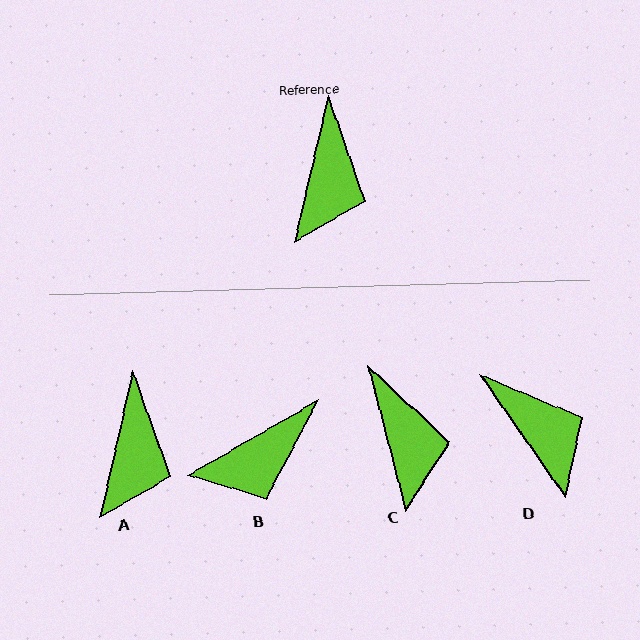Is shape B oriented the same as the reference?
No, it is off by about 47 degrees.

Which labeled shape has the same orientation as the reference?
A.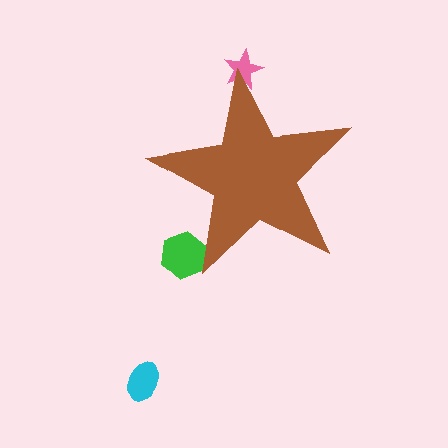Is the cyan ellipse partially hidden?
No, the cyan ellipse is fully visible.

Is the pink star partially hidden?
Yes, the pink star is partially hidden behind the brown star.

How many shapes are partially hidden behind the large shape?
2 shapes are partially hidden.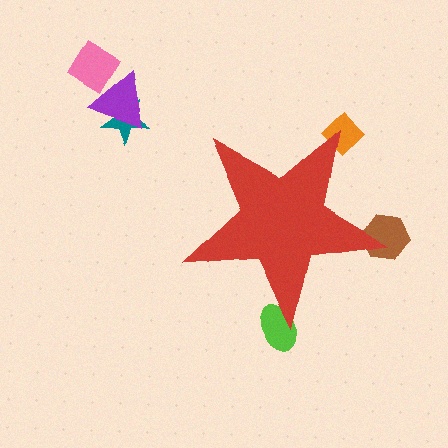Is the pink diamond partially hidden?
No, the pink diamond is fully visible.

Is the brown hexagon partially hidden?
Yes, the brown hexagon is partially hidden behind the red star.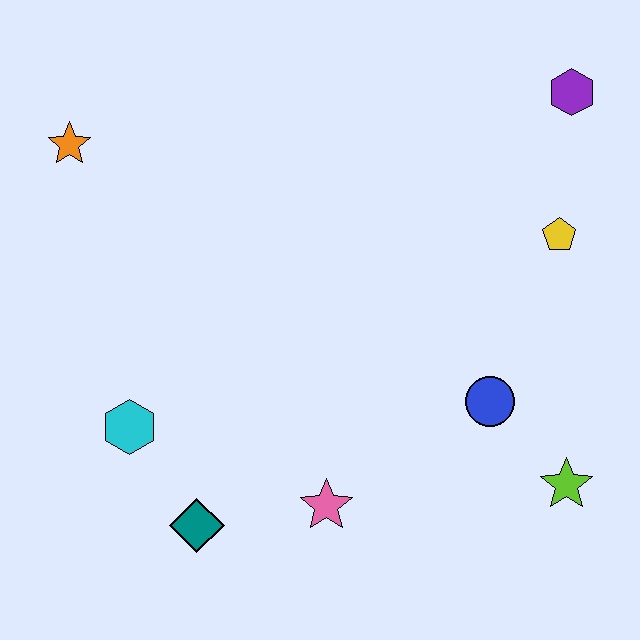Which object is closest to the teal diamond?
The cyan hexagon is closest to the teal diamond.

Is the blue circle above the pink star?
Yes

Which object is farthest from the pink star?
The purple hexagon is farthest from the pink star.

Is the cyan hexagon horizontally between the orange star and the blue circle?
Yes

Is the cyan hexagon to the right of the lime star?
No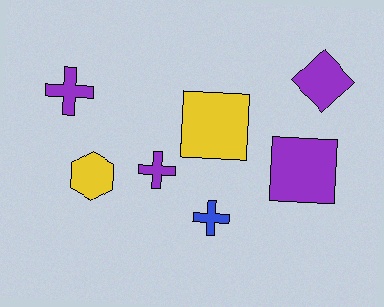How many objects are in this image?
There are 7 objects.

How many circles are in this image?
There are no circles.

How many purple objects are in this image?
There are 4 purple objects.